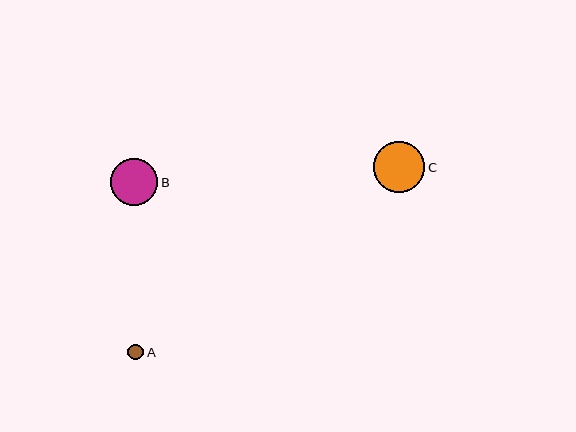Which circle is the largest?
Circle C is the largest with a size of approximately 51 pixels.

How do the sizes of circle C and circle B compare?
Circle C and circle B are approximately the same size.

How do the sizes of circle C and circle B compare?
Circle C and circle B are approximately the same size.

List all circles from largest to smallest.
From largest to smallest: C, B, A.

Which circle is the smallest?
Circle A is the smallest with a size of approximately 16 pixels.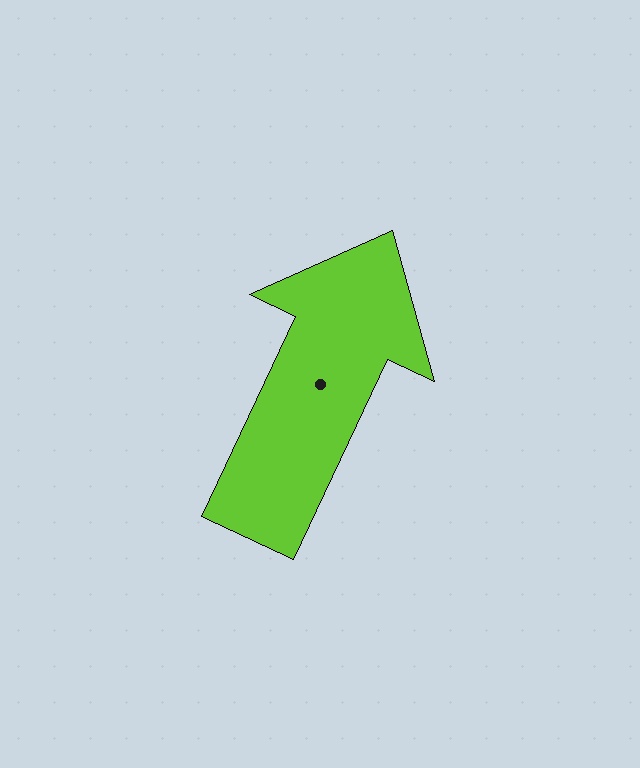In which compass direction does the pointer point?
Northeast.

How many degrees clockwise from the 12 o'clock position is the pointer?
Approximately 25 degrees.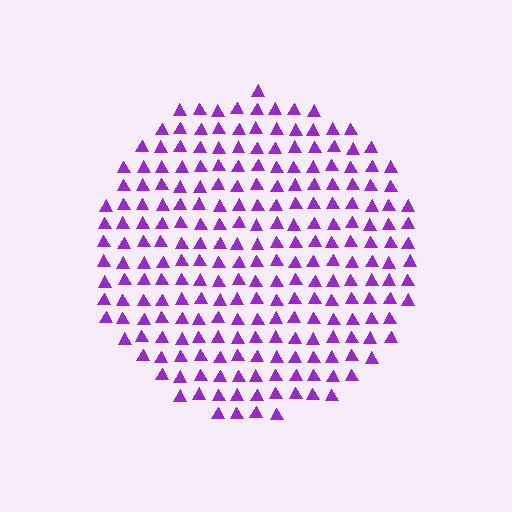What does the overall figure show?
The overall figure shows a circle.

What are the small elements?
The small elements are triangles.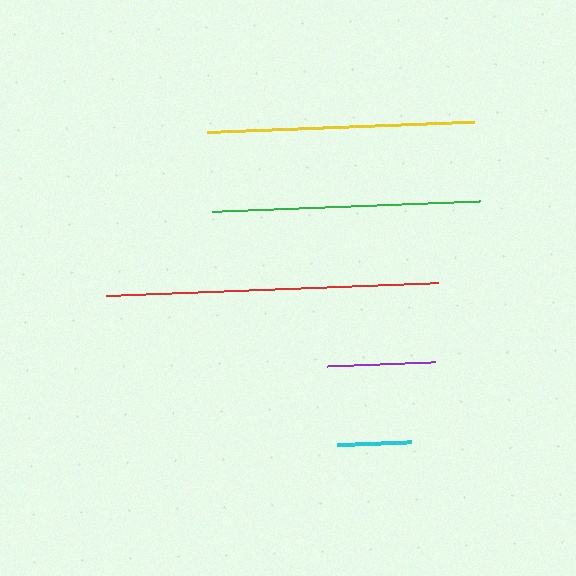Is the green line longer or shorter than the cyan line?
The green line is longer than the cyan line.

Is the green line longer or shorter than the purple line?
The green line is longer than the purple line.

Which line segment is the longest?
The red line is the longest at approximately 332 pixels.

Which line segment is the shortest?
The cyan line is the shortest at approximately 74 pixels.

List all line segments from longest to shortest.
From longest to shortest: red, green, yellow, purple, cyan.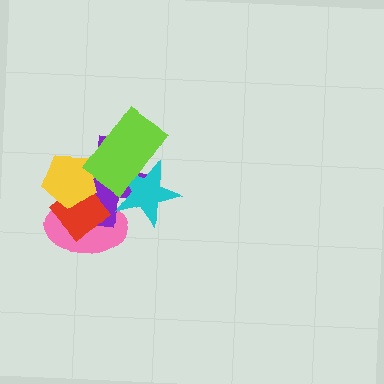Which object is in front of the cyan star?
The lime rectangle is in front of the cyan star.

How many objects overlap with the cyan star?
3 objects overlap with the cyan star.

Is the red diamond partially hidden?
Yes, it is partially covered by another shape.